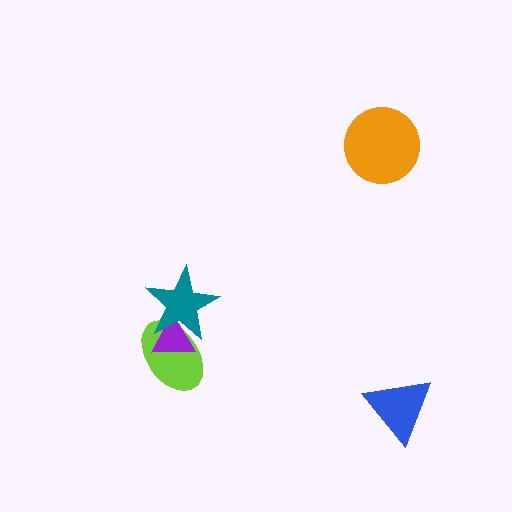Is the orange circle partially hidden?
No, no other shape covers it.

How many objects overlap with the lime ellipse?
2 objects overlap with the lime ellipse.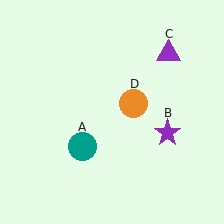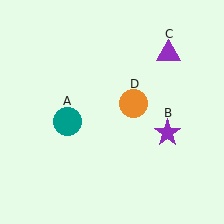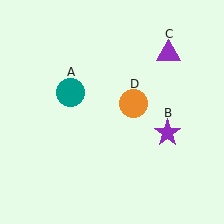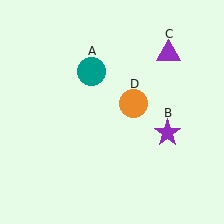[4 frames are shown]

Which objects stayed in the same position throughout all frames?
Purple star (object B) and purple triangle (object C) and orange circle (object D) remained stationary.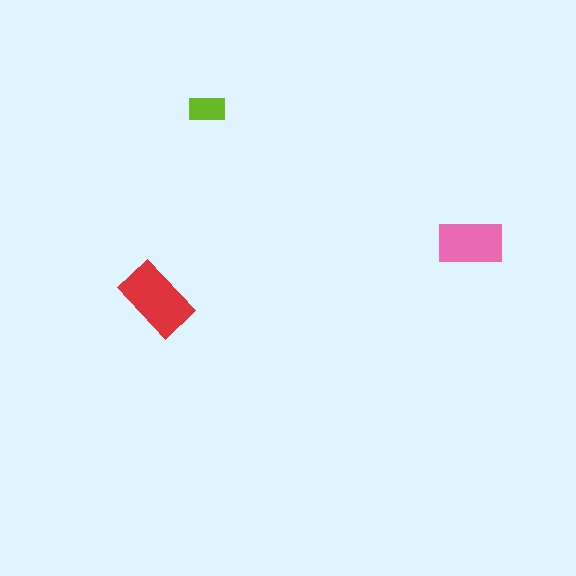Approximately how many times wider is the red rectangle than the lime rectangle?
About 2 times wider.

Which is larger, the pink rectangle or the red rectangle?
The red one.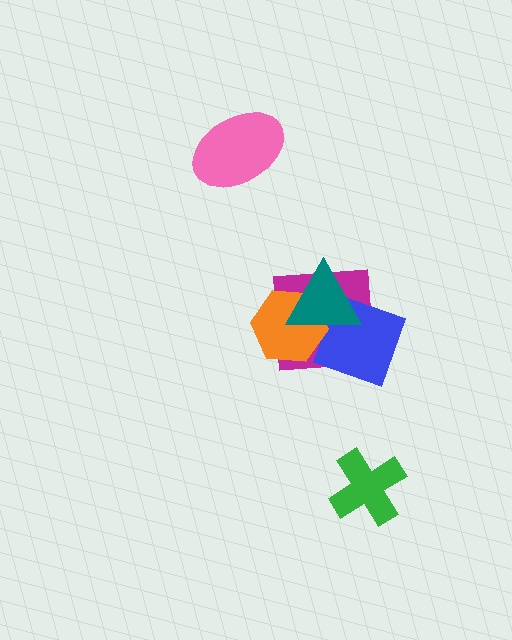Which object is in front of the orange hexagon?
The teal triangle is in front of the orange hexagon.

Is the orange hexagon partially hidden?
Yes, it is partially covered by another shape.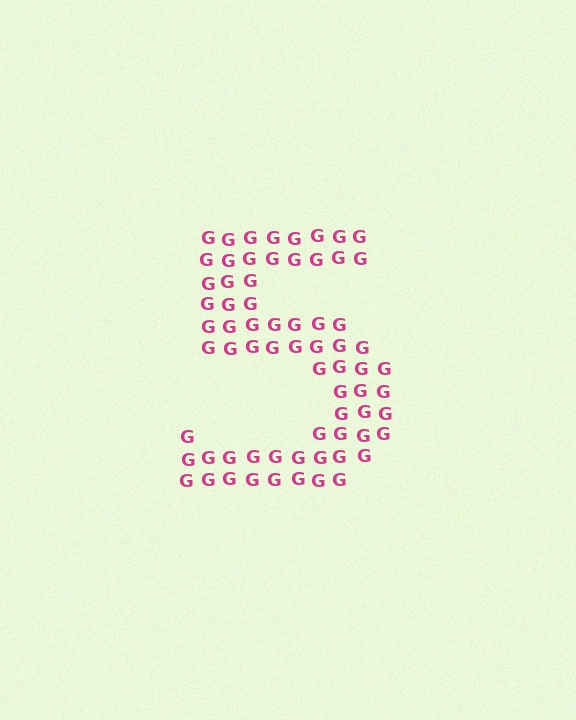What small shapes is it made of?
It is made of small letter G's.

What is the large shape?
The large shape is the digit 5.